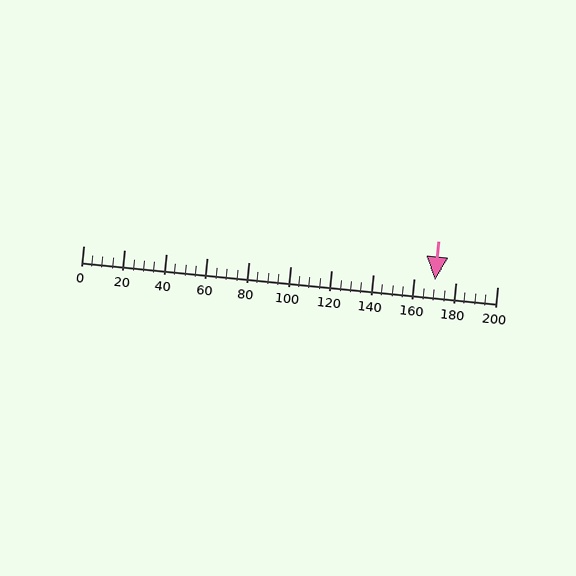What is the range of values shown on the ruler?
The ruler shows values from 0 to 200.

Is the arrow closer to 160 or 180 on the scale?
The arrow is closer to 180.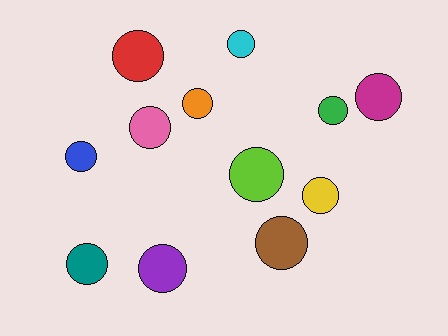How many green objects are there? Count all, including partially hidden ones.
There is 1 green object.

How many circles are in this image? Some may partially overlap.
There are 12 circles.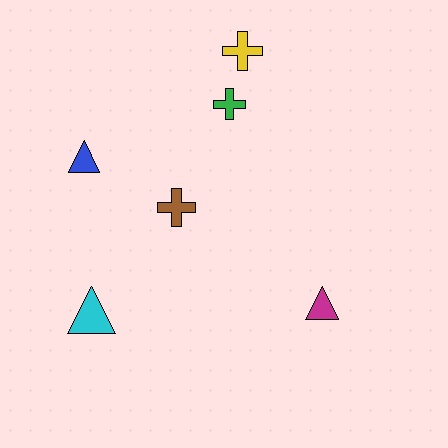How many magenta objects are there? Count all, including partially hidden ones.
There is 1 magenta object.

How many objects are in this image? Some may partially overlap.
There are 6 objects.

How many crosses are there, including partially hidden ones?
There are 3 crosses.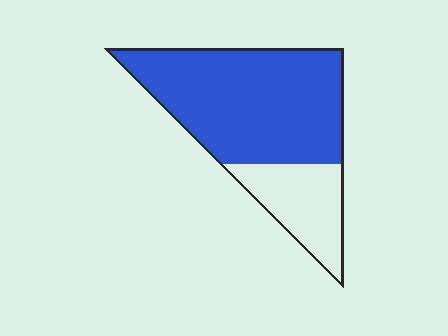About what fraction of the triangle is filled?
About three quarters (3/4).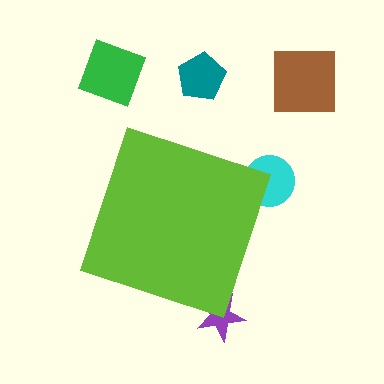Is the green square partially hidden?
No, the green square is fully visible.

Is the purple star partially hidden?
Yes, the purple star is partially hidden behind the lime diamond.